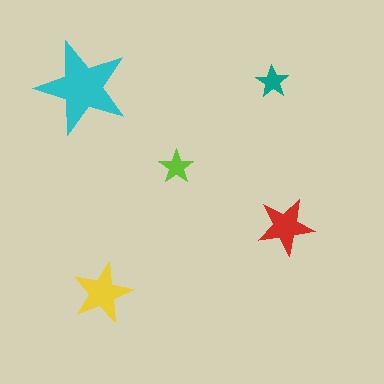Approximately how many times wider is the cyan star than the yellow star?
About 1.5 times wider.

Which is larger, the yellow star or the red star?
The yellow one.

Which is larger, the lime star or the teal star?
The lime one.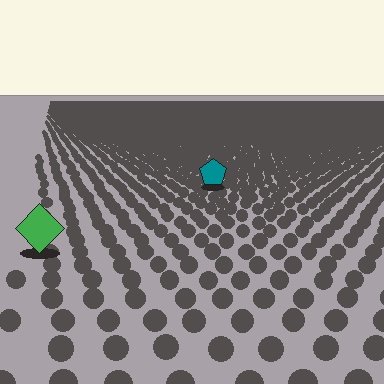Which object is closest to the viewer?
The green diamond is closest. The texture marks near it are larger and more spread out.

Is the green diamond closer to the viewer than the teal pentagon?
Yes. The green diamond is closer — you can tell from the texture gradient: the ground texture is coarser near it.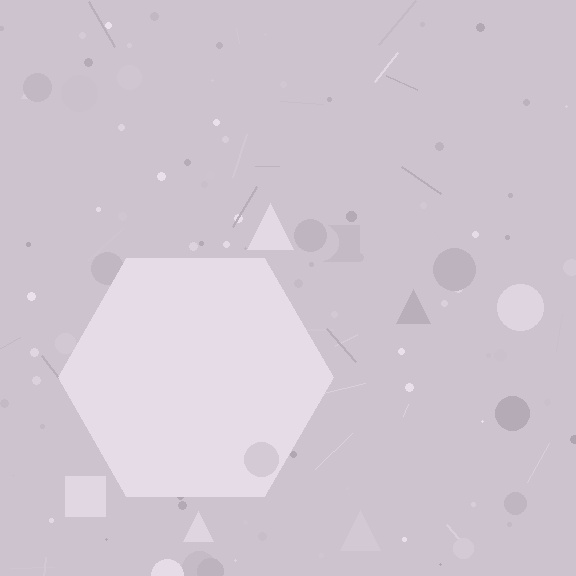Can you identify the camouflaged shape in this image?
The camouflaged shape is a hexagon.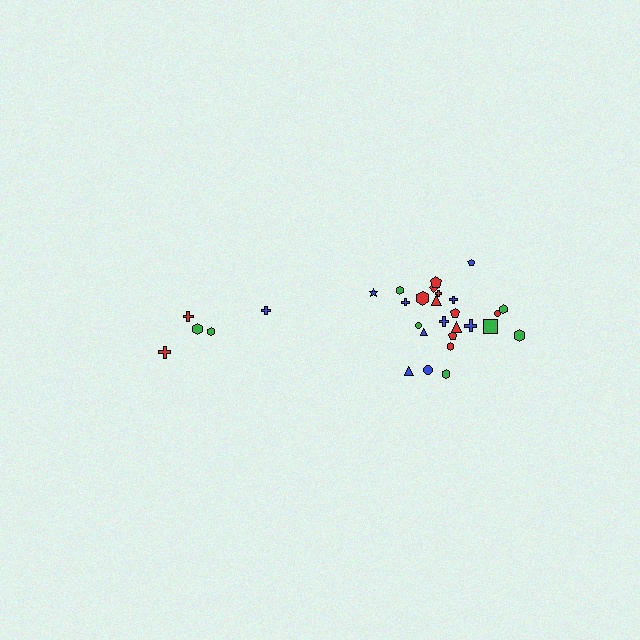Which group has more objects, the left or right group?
The right group.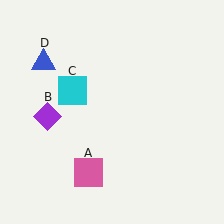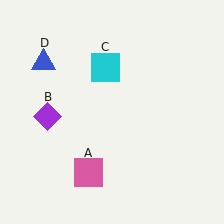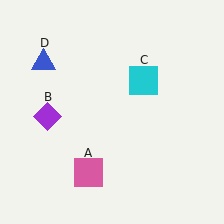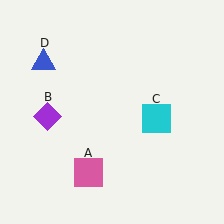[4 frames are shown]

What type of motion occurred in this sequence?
The cyan square (object C) rotated clockwise around the center of the scene.